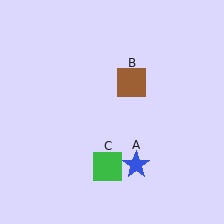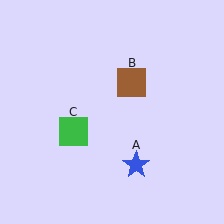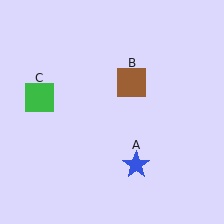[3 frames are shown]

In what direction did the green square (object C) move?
The green square (object C) moved up and to the left.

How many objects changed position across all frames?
1 object changed position: green square (object C).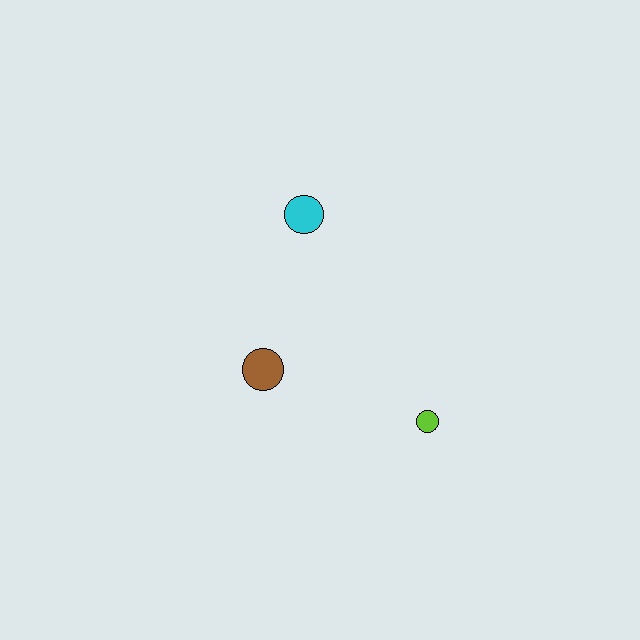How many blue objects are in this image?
There are no blue objects.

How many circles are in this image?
There are 3 circles.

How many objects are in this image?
There are 3 objects.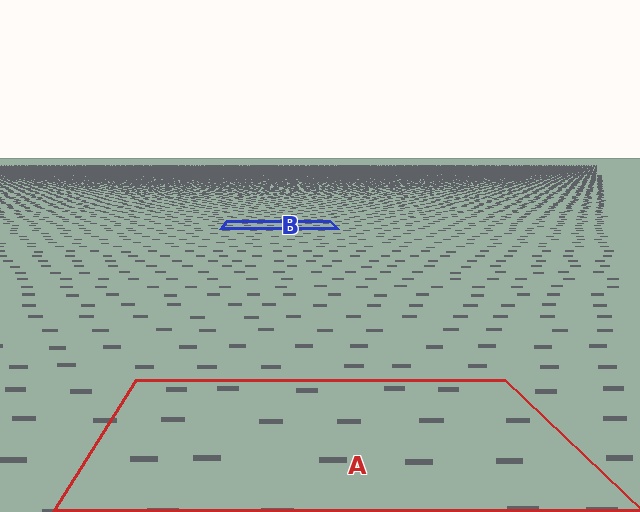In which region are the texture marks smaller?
The texture marks are smaller in region B, because it is farther away.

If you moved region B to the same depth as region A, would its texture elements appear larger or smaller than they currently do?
They would appear larger. At a closer depth, the same texture elements are projected at a bigger on-screen size.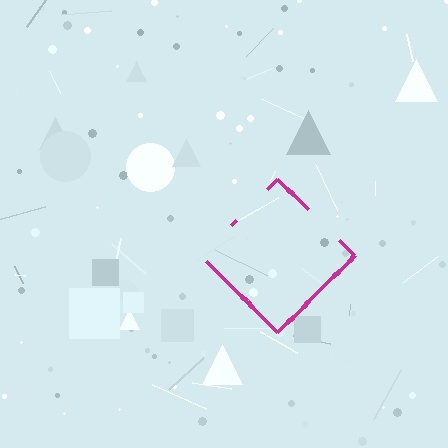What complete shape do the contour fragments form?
The contour fragments form a diamond.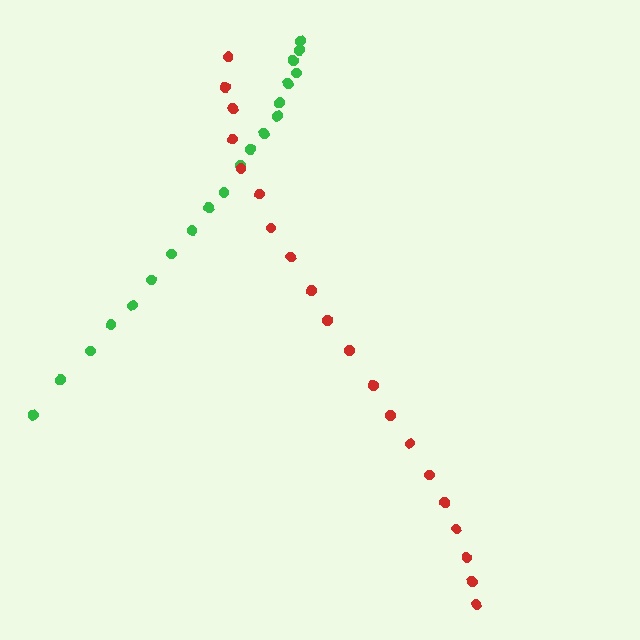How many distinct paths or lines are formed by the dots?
There are 2 distinct paths.